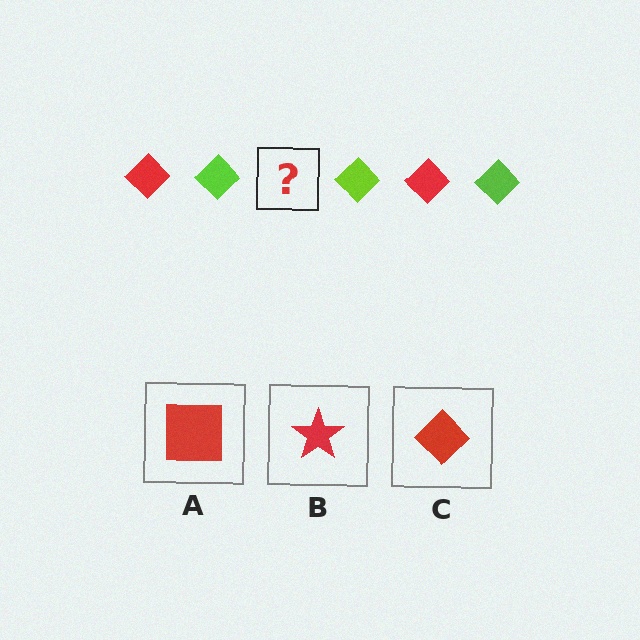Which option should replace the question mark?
Option C.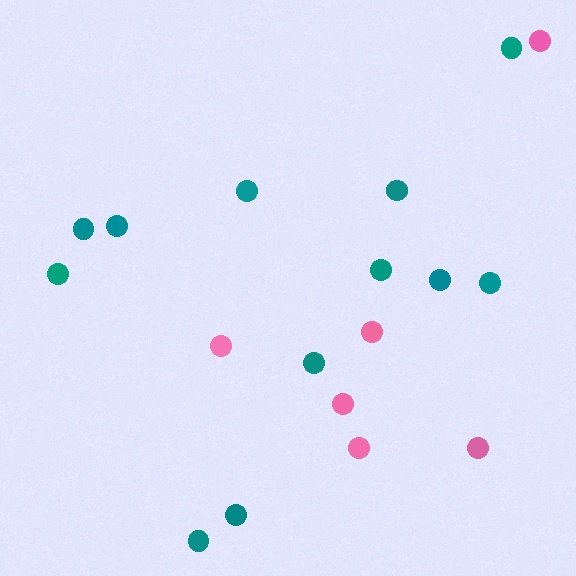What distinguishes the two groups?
There are 2 groups: one group of pink circles (6) and one group of teal circles (12).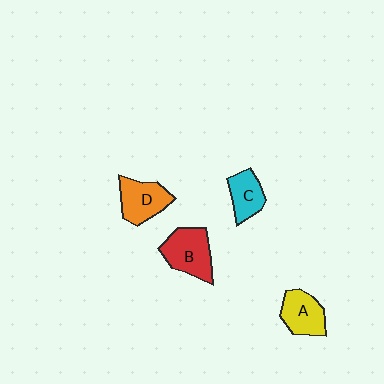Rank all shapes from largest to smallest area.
From largest to smallest: B (red), D (orange), A (yellow), C (cyan).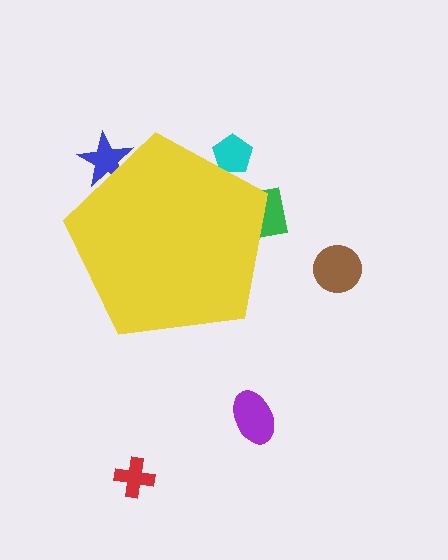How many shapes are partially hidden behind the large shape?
3 shapes are partially hidden.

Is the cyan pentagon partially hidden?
Yes, the cyan pentagon is partially hidden behind the yellow pentagon.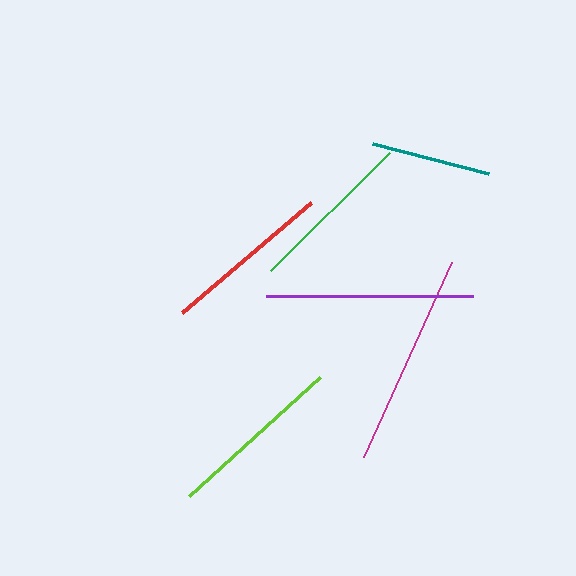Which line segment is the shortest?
The teal line is the shortest at approximately 121 pixels.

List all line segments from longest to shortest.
From longest to shortest: magenta, purple, lime, red, green, teal.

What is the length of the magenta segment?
The magenta segment is approximately 214 pixels long.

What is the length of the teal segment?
The teal segment is approximately 121 pixels long.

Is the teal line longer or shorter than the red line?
The red line is longer than the teal line.